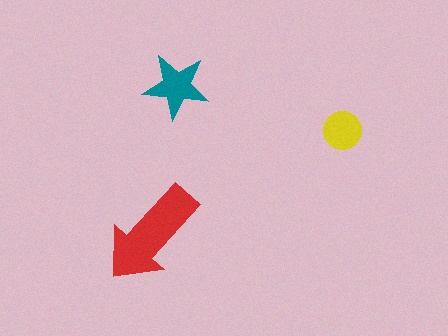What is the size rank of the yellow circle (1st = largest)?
3rd.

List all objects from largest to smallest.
The red arrow, the teal star, the yellow circle.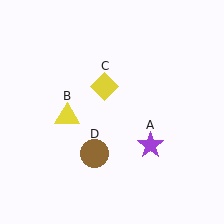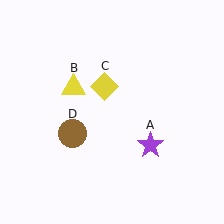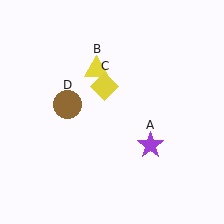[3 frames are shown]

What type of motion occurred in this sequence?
The yellow triangle (object B), brown circle (object D) rotated clockwise around the center of the scene.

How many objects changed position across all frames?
2 objects changed position: yellow triangle (object B), brown circle (object D).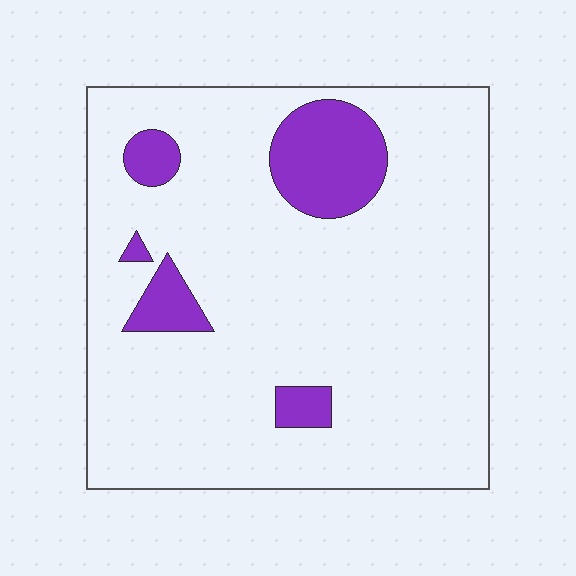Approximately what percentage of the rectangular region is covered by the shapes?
Approximately 15%.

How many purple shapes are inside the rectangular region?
5.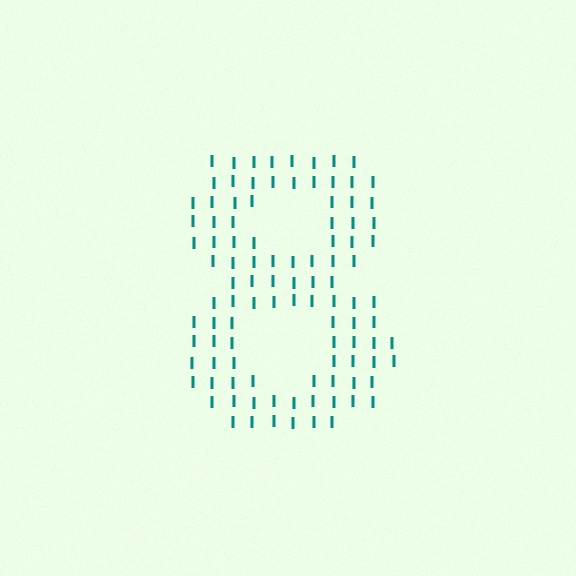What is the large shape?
The large shape is the digit 8.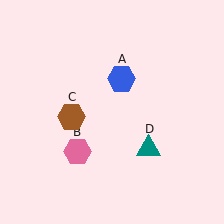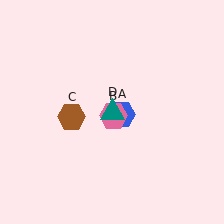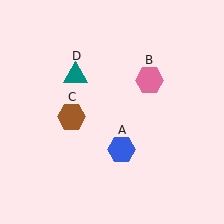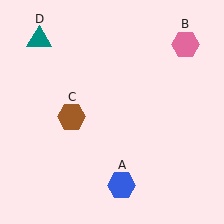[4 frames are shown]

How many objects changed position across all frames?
3 objects changed position: blue hexagon (object A), pink hexagon (object B), teal triangle (object D).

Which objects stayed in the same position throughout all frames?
Brown hexagon (object C) remained stationary.